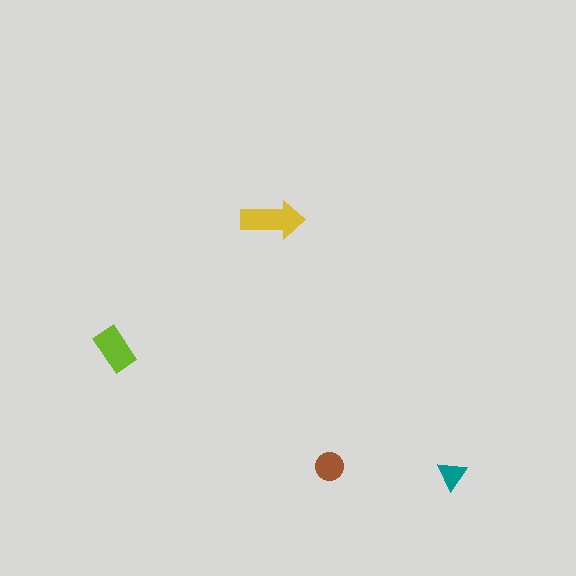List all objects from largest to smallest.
The yellow arrow, the lime rectangle, the brown circle, the teal triangle.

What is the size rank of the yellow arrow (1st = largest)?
1st.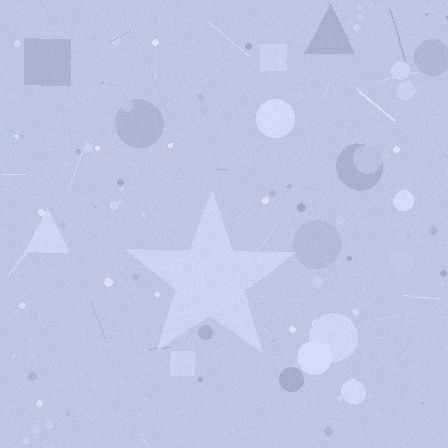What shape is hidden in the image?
A star is hidden in the image.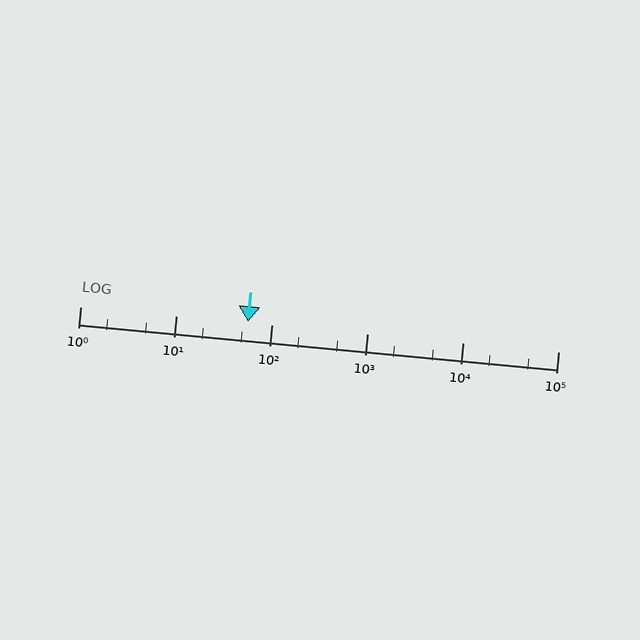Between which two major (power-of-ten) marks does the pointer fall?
The pointer is between 10 and 100.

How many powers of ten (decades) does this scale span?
The scale spans 5 decades, from 1 to 100000.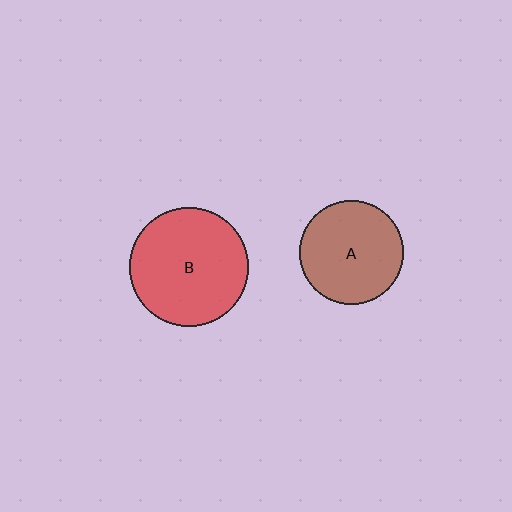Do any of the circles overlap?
No, none of the circles overlap.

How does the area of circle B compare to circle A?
Approximately 1.3 times.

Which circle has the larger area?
Circle B (red).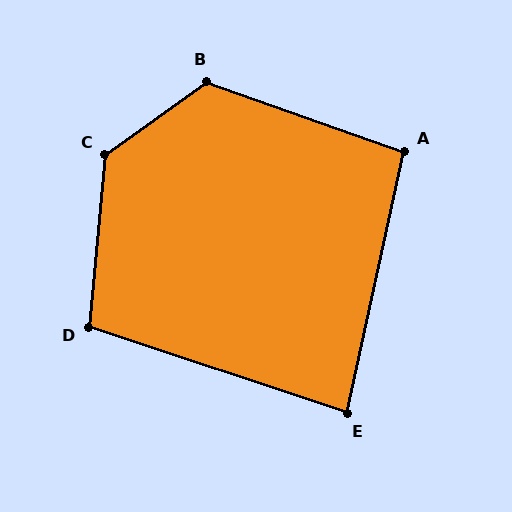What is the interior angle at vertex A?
Approximately 97 degrees (obtuse).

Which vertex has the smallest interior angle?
E, at approximately 84 degrees.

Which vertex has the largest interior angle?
C, at approximately 131 degrees.